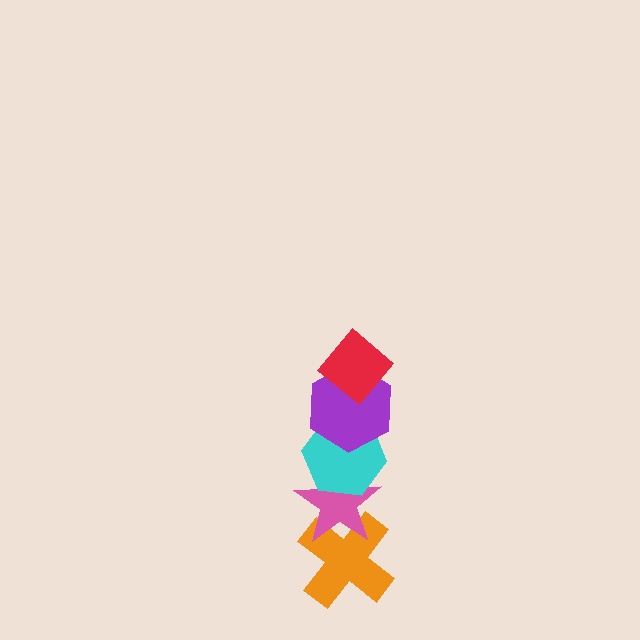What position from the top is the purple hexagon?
The purple hexagon is 2nd from the top.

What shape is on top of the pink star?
The cyan hexagon is on top of the pink star.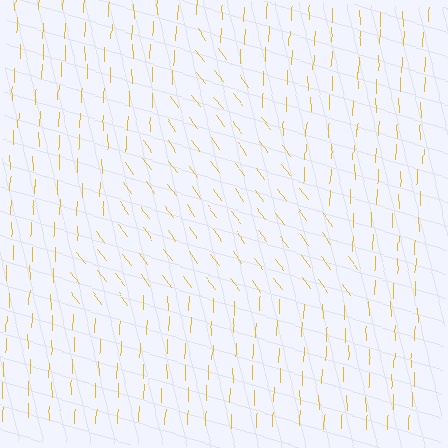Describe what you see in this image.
The image is filled with small yellow line segments. A triangle region in the image has lines oriented differently from the surrounding lines, creating a visible texture boundary.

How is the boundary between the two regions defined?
The boundary is defined purely by a change in line orientation (approximately 37 degrees difference). All lines are the same color and thickness.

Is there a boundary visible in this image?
Yes, there is a texture boundary formed by a change in line orientation.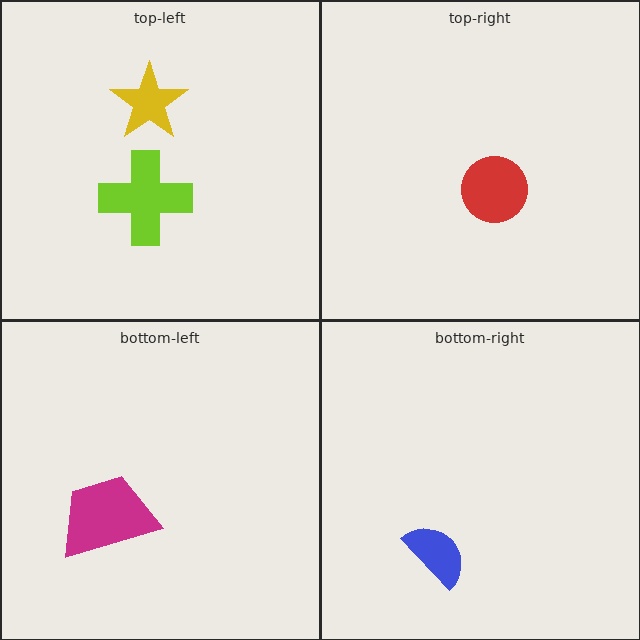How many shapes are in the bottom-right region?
1.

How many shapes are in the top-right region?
1.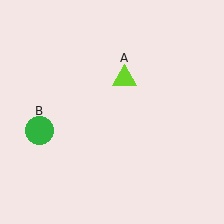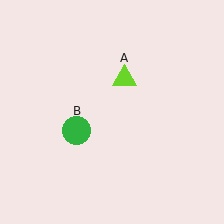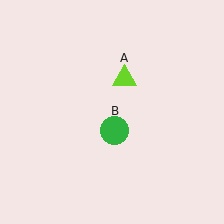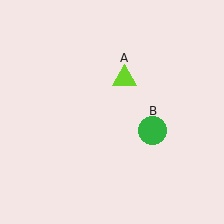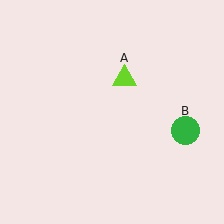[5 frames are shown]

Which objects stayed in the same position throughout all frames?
Lime triangle (object A) remained stationary.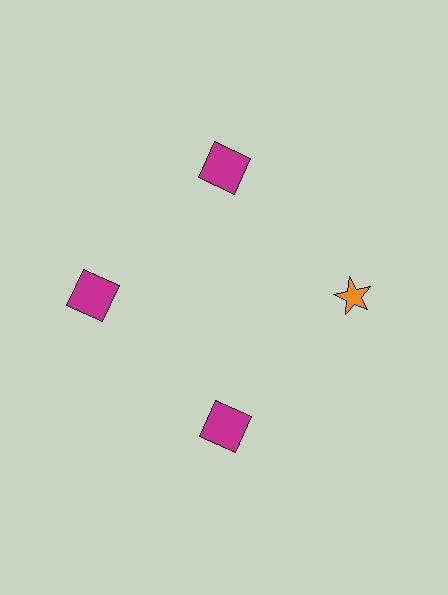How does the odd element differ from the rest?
It differs in both color (orange instead of magenta) and shape (star instead of square).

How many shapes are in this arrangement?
There are 4 shapes arranged in a ring pattern.